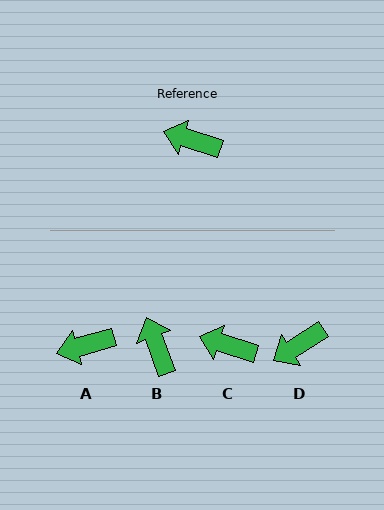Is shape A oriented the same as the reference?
No, it is off by about 33 degrees.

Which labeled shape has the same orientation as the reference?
C.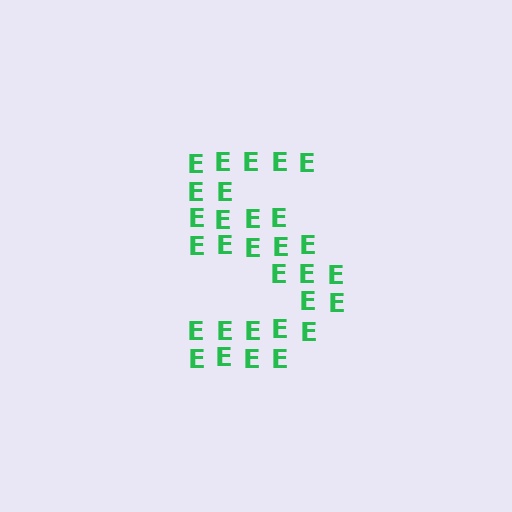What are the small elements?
The small elements are letter E's.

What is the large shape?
The large shape is the digit 5.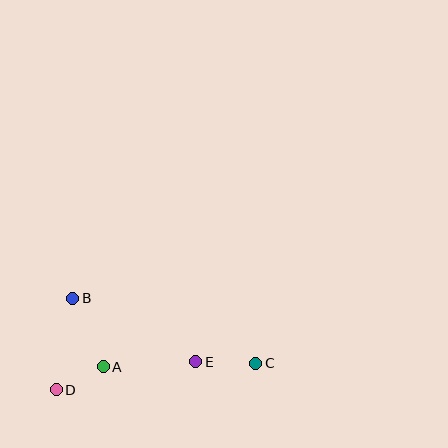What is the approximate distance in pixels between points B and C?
The distance between B and C is approximately 194 pixels.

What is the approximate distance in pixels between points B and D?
The distance between B and D is approximately 93 pixels.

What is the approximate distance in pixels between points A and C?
The distance between A and C is approximately 153 pixels.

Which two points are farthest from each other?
Points C and D are farthest from each other.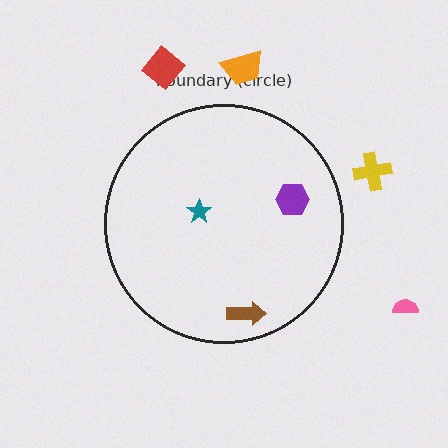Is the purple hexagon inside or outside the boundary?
Inside.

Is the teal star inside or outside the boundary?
Inside.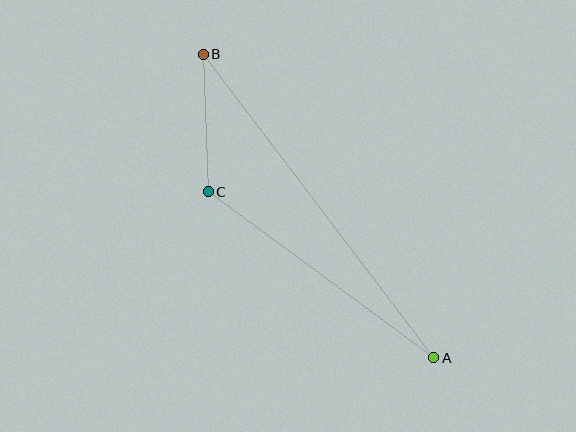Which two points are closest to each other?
Points B and C are closest to each other.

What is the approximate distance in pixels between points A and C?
The distance between A and C is approximately 280 pixels.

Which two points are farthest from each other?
Points A and B are farthest from each other.